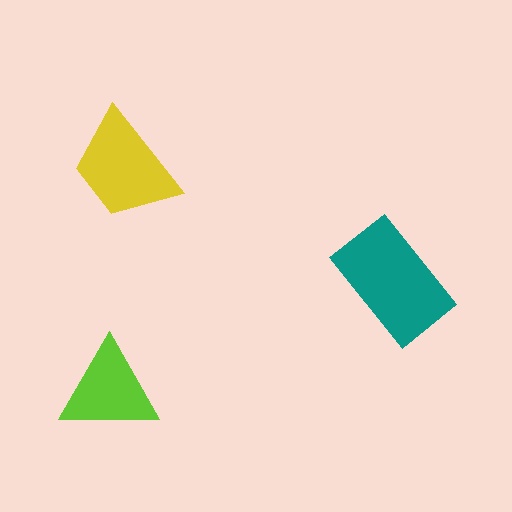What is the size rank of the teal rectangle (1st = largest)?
1st.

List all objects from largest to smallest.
The teal rectangle, the yellow trapezoid, the lime triangle.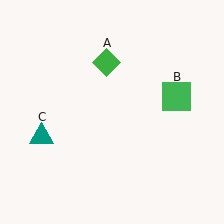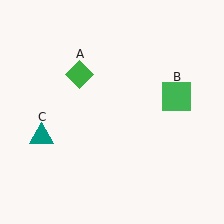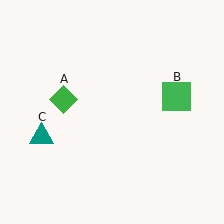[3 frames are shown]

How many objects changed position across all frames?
1 object changed position: green diamond (object A).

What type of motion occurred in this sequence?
The green diamond (object A) rotated counterclockwise around the center of the scene.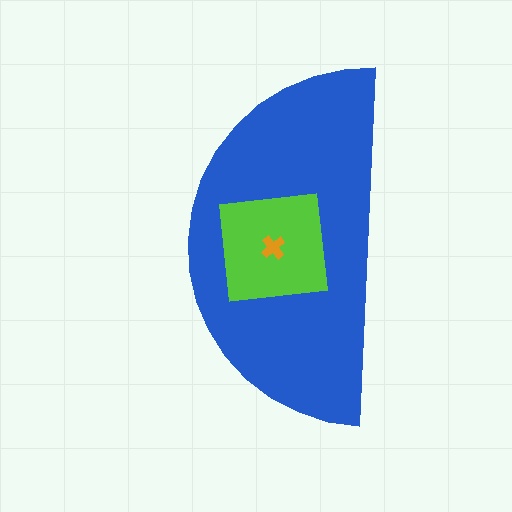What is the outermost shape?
The blue semicircle.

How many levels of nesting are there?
3.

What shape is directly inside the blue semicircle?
The lime square.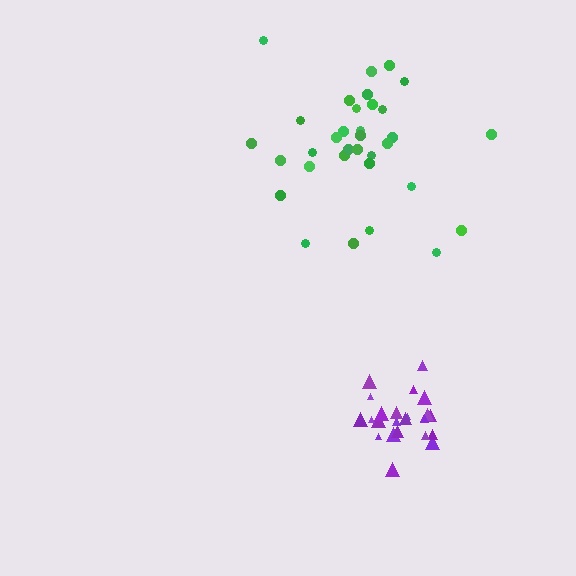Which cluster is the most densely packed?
Purple.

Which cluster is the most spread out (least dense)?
Green.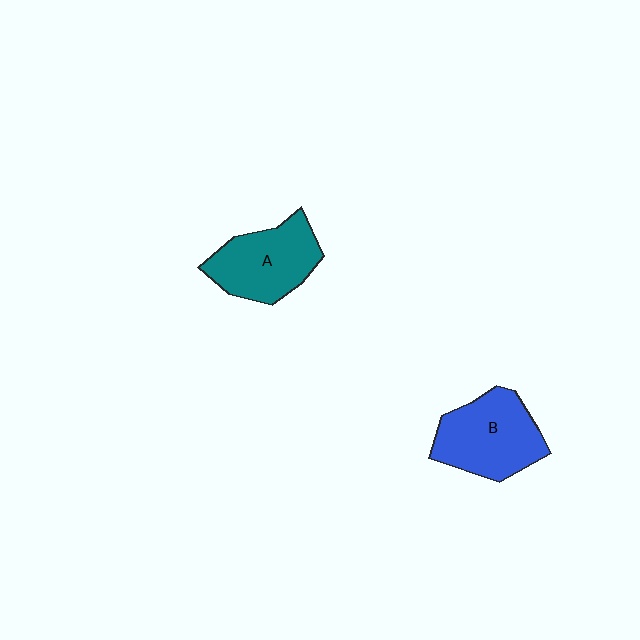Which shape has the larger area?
Shape B (blue).